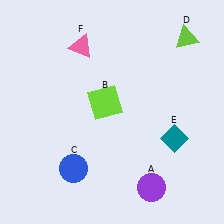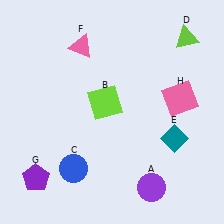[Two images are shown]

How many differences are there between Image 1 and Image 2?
There are 2 differences between the two images.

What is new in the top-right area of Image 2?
A pink square (H) was added in the top-right area of Image 2.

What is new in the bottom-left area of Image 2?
A purple pentagon (G) was added in the bottom-left area of Image 2.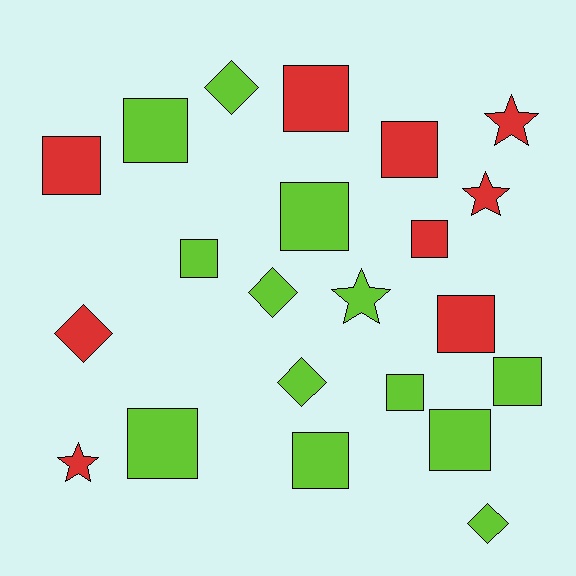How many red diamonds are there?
There is 1 red diamond.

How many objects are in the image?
There are 22 objects.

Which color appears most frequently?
Lime, with 13 objects.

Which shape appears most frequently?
Square, with 13 objects.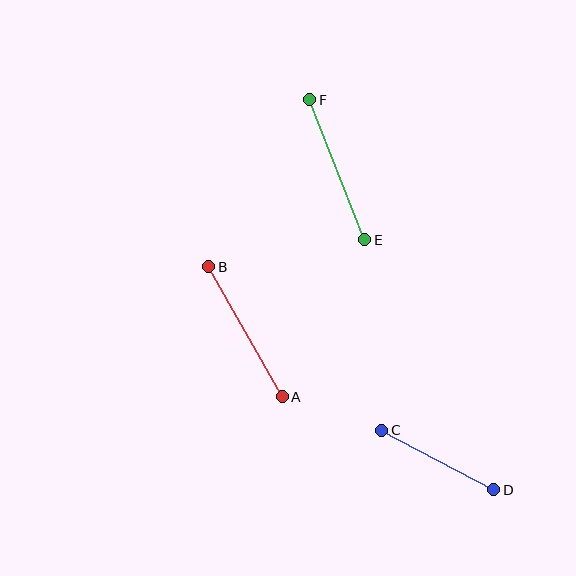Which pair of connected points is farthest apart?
Points E and F are farthest apart.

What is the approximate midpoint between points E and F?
The midpoint is at approximately (337, 170) pixels.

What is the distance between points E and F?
The distance is approximately 150 pixels.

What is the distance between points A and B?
The distance is approximately 149 pixels.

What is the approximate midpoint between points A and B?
The midpoint is at approximately (246, 332) pixels.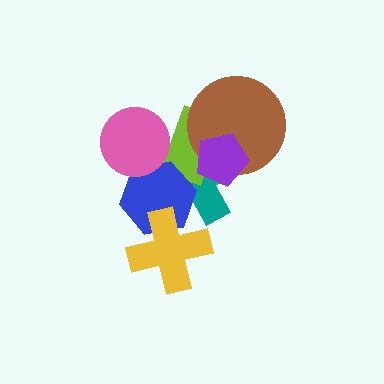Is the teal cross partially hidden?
Yes, it is partially covered by another shape.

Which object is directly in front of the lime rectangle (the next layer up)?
The brown circle is directly in front of the lime rectangle.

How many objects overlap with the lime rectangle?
5 objects overlap with the lime rectangle.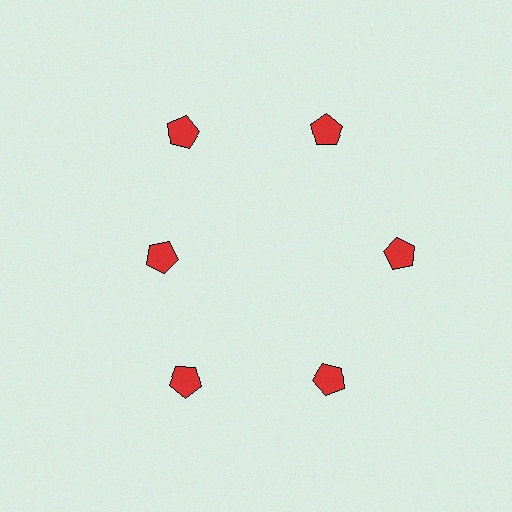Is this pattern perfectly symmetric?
No. The 6 red pentagons are arranged in a ring, but one element near the 9 o'clock position is pulled inward toward the center, breaking the 6-fold rotational symmetry.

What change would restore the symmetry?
The symmetry would be restored by moving it outward, back onto the ring so that all 6 pentagons sit at equal angles and equal distance from the center.